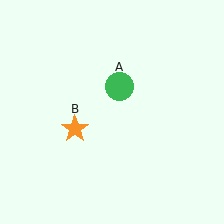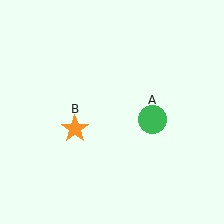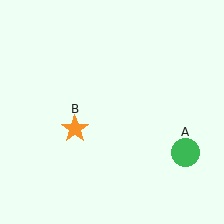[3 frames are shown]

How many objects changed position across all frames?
1 object changed position: green circle (object A).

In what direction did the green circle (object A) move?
The green circle (object A) moved down and to the right.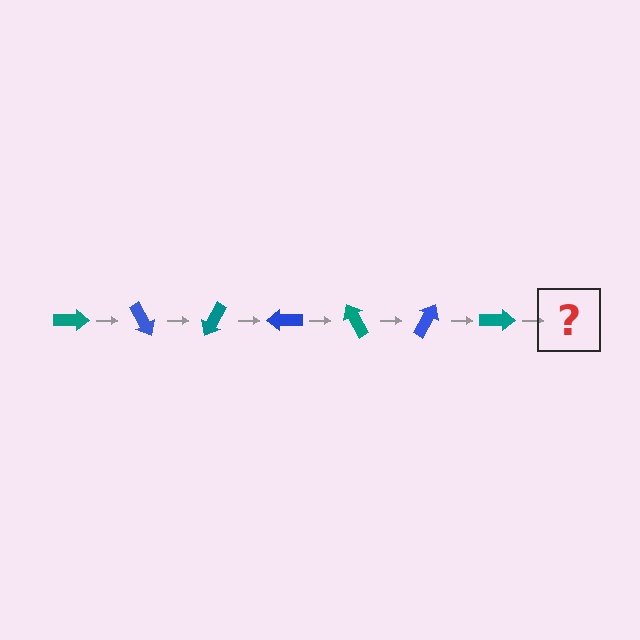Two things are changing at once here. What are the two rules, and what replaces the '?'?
The two rules are that it rotates 60 degrees each step and the color cycles through teal and blue. The '?' should be a blue arrow, rotated 420 degrees from the start.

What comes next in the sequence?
The next element should be a blue arrow, rotated 420 degrees from the start.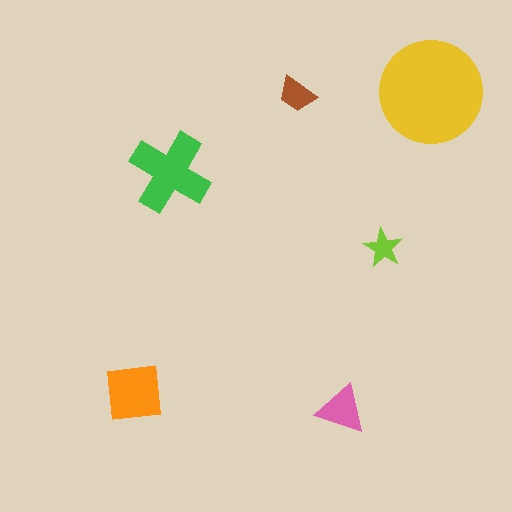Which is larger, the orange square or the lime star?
The orange square.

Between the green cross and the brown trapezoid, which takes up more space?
The green cross.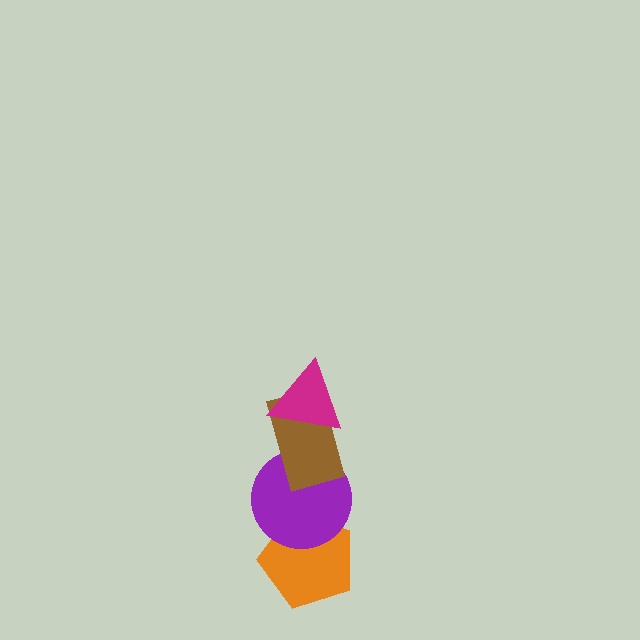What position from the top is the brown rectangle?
The brown rectangle is 2nd from the top.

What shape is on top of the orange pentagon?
The purple circle is on top of the orange pentagon.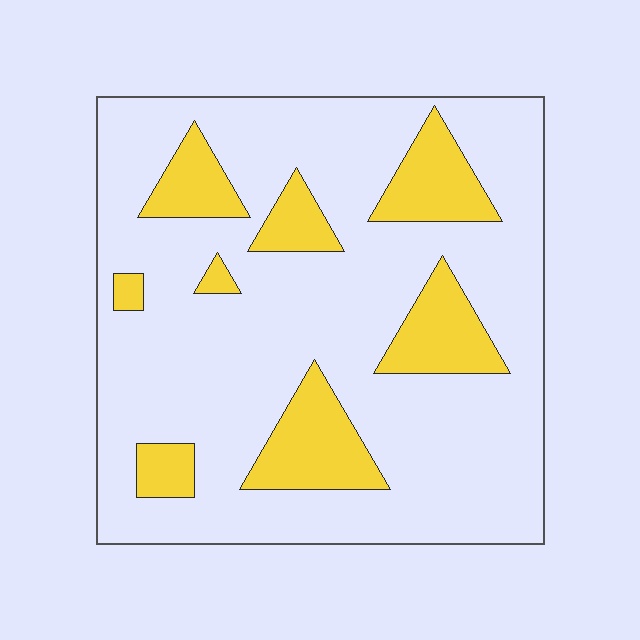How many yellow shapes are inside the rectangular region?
8.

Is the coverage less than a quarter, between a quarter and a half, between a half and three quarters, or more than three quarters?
Less than a quarter.